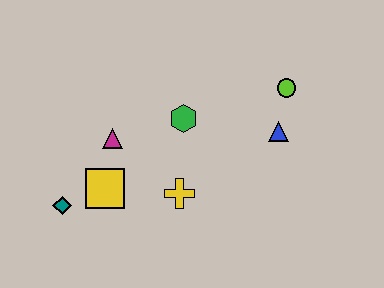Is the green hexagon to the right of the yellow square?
Yes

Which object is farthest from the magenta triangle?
The lime circle is farthest from the magenta triangle.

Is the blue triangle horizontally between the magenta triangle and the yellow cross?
No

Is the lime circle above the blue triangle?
Yes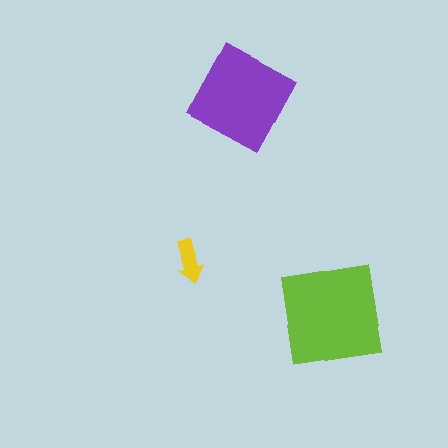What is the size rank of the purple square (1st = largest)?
2nd.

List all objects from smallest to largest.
The yellow arrow, the purple square, the lime square.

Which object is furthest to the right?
The lime square is rightmost.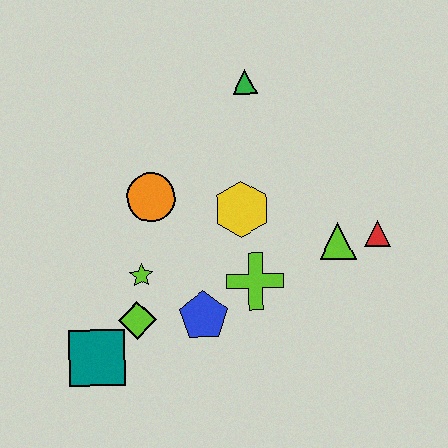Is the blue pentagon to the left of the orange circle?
No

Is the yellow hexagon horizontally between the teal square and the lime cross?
Yes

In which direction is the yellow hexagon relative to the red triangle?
The yellow hexagon is to the left of the red triangle.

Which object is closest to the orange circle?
The lime star is closest to the orange circle.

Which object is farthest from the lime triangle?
The teal square is farthest from the lime triangle.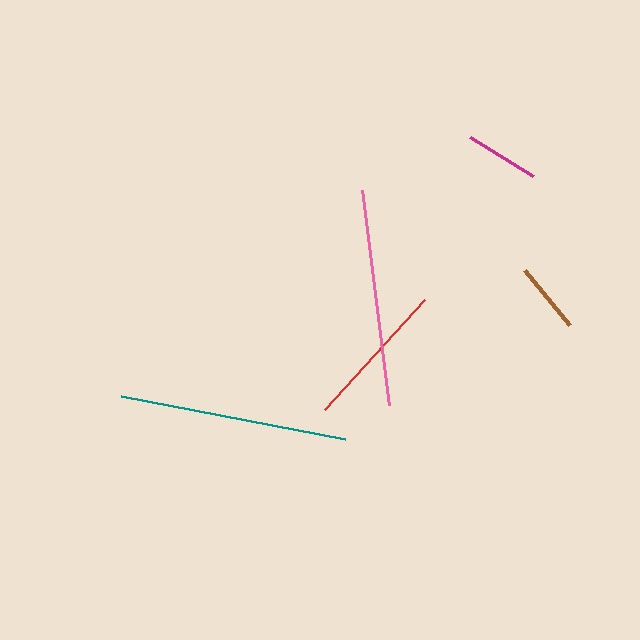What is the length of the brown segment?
The brown segment is approximately 71 pixels long.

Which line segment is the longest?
The teal line is the longest at approximately 229 pixels.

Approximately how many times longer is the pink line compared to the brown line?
The pink line is approximately 3.0 times the length of the brown line.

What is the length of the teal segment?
The teal segment is approximately 229 pixels long.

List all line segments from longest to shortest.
From longest to shortest: teal, pink, red, magenta, brown.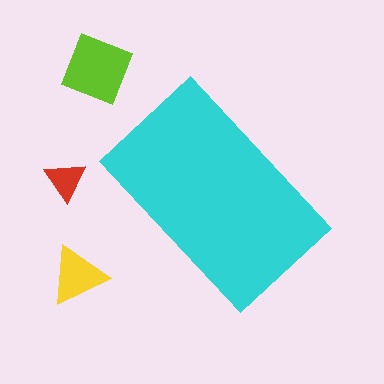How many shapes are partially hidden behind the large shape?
0 shapes are partially hidden.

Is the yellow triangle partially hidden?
No, the yellow triangle is fully visible.